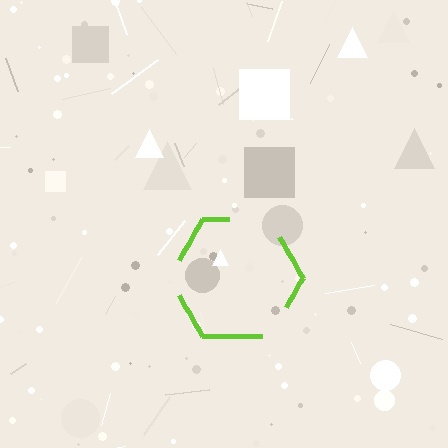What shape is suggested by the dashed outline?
The dashed outline suggests a hexagon.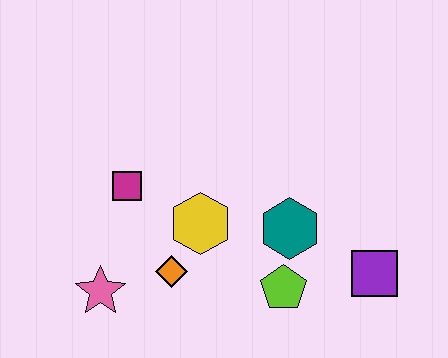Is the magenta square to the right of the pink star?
Yes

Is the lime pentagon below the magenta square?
Yes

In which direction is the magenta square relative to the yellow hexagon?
The magenta square is to the left of the yellow hexagon.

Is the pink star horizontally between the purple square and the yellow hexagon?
No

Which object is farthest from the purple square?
The pink star is farthest from the purple square.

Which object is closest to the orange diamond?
The yellow hexagon is closest to the orange diamond.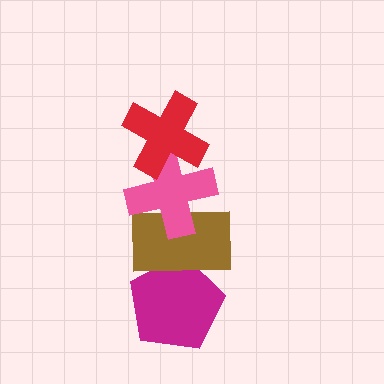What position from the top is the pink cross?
The pink cross is 2nd from the top.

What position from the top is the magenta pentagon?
The magenta pentagon is 4th from the top.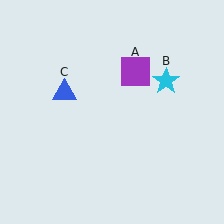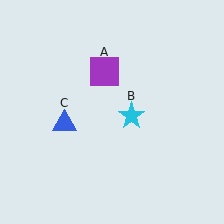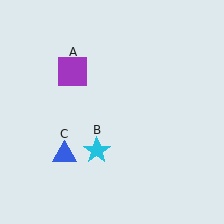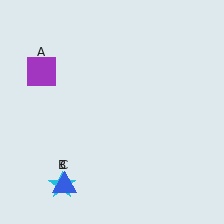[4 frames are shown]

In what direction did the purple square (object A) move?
The purple square (object A) moved left.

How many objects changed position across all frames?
3 objects changed position: purple square (object A), cyan star (object B), blue triangle (object C).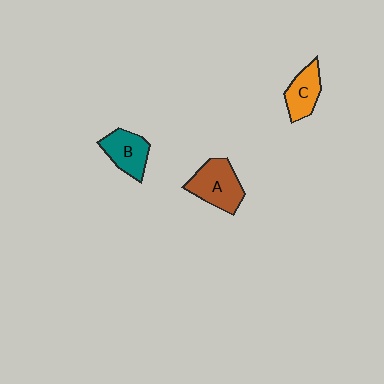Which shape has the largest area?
Shape A (brown).